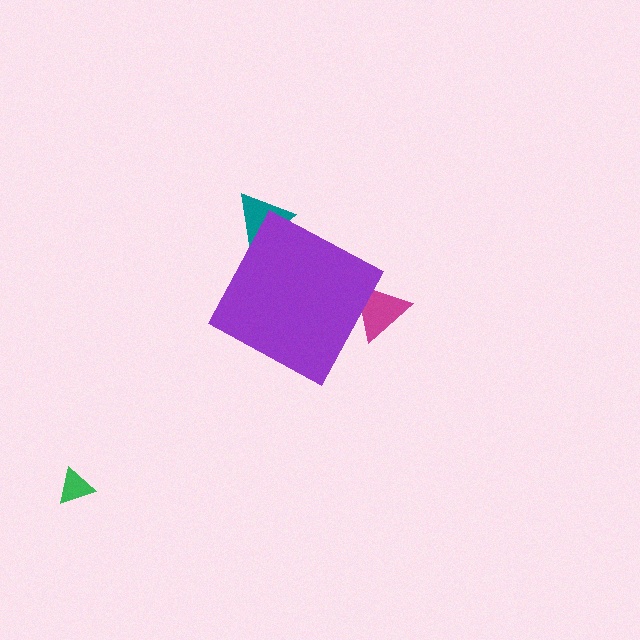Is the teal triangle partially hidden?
Yes, the teal triangle is partially hidden behind the purple diamond.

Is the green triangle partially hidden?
No, the green triangle is fully visible.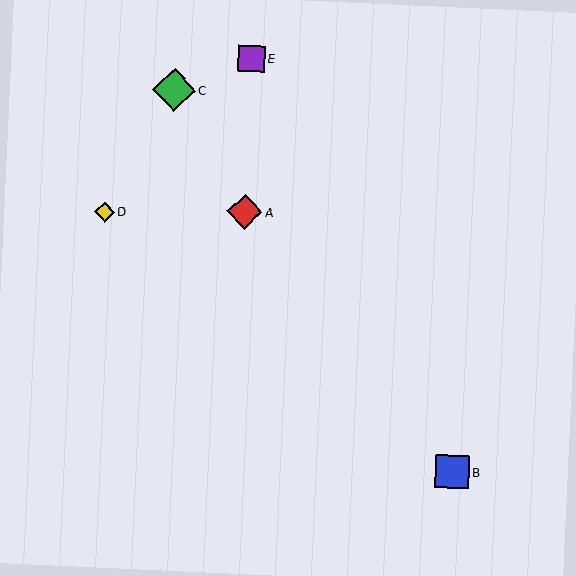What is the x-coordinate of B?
Object B is at x≈452.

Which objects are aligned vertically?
Objects A, E are aligned vertically.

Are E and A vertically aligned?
Yes, both are at x≈252.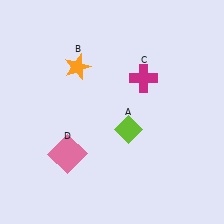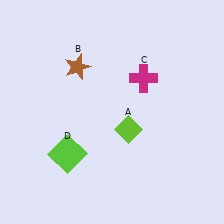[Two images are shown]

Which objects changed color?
B changed from orange to brown. D changed from pink to lime.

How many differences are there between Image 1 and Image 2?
There are 2 differences between the two images.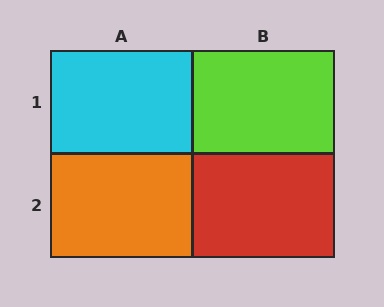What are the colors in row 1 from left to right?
Cyan, lime.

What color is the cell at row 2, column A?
Orange.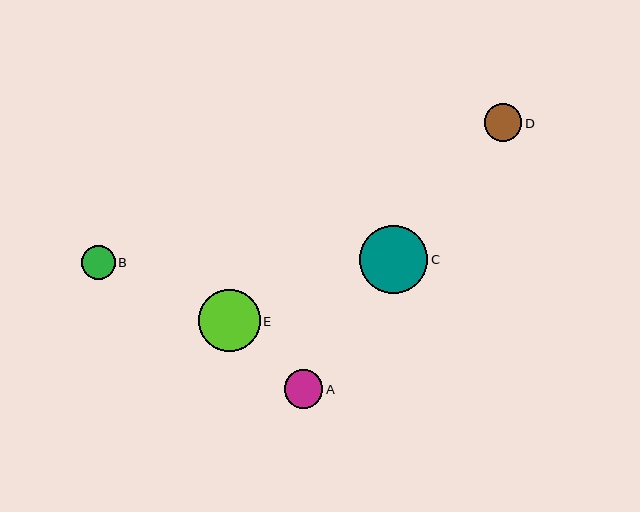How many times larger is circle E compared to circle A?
Circle E is approximately 1.6 times the size of circle A.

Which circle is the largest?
Circle C is the largest with a size of approximately 69 pixels.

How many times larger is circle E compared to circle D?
Circle E is approximately 1.6 times the size of circle D.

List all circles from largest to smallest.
From largest to smallest: C, E, A, D, B.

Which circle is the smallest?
Circle B is the smallest with a size of approximately 34 pixels.